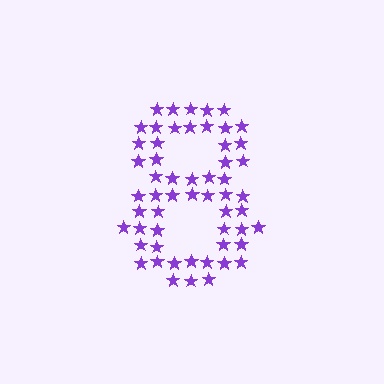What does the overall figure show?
The overall figure shows the digit 8.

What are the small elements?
The small elements are stars.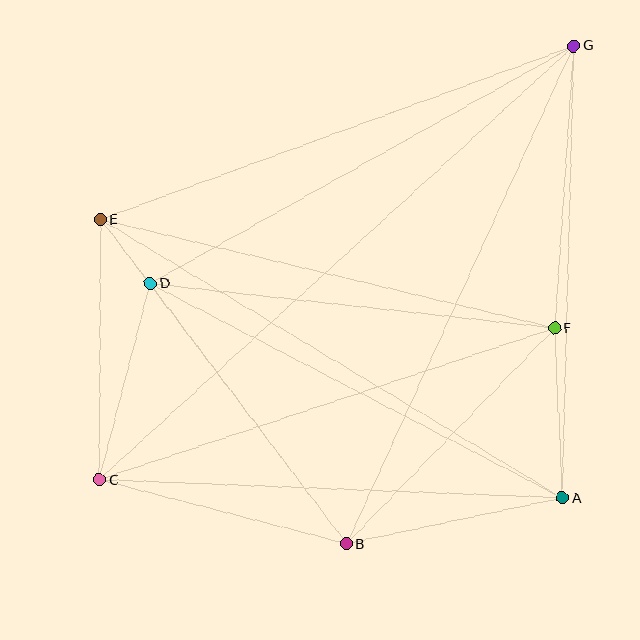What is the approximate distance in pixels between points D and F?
The distance between D and F is approximately 407 pixels.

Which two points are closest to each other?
Points D and E are closest to each other.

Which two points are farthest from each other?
Points C and G are farthest from each other.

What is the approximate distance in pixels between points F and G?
The distance between F and G is approximately 283 pixels.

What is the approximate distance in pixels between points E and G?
The distance between E and G is approximately 504 pixels.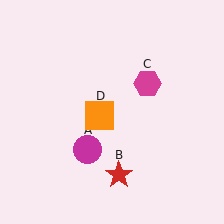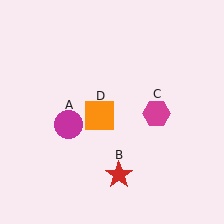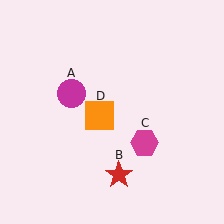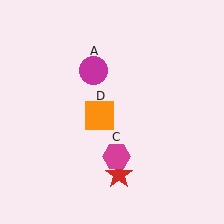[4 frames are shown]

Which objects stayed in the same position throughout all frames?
Red star (object B) and orange square (object D) remained stationary.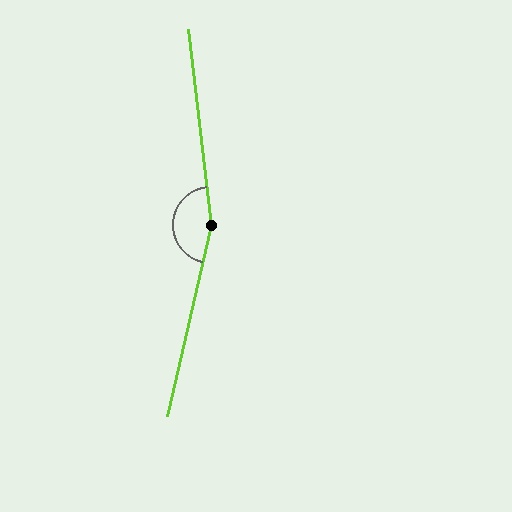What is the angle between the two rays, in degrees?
Approximately 161 degrees.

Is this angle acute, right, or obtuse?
It is obtuse.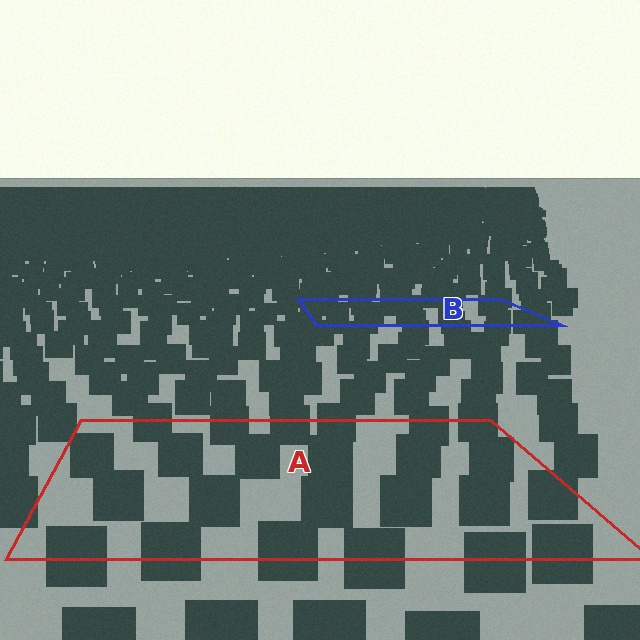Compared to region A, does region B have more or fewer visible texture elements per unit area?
Region B has more texture elements per unit area — they are packed more densely because it is farther away.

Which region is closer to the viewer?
Region A is closer. The texture elements there are larger and more spread out.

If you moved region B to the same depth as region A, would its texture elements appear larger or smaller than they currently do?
They would appear larger. At a closer depth, the same texture elements are projected at a bigger on-screen size.